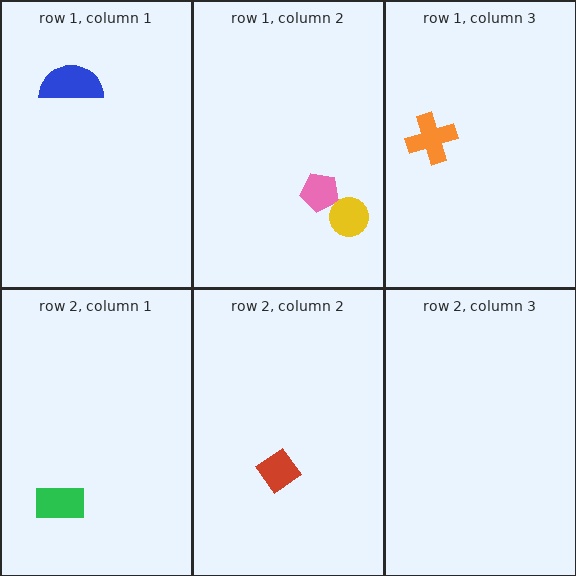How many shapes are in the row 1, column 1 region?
1.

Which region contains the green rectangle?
The row 2, column 1 region.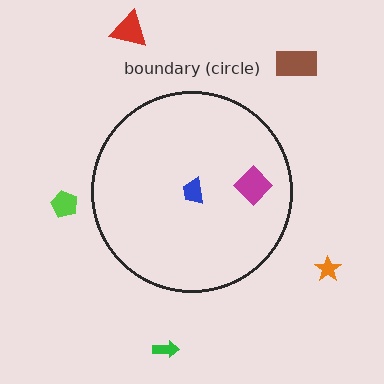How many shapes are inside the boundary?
2 inside, 5 outside.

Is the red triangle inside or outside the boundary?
Outside.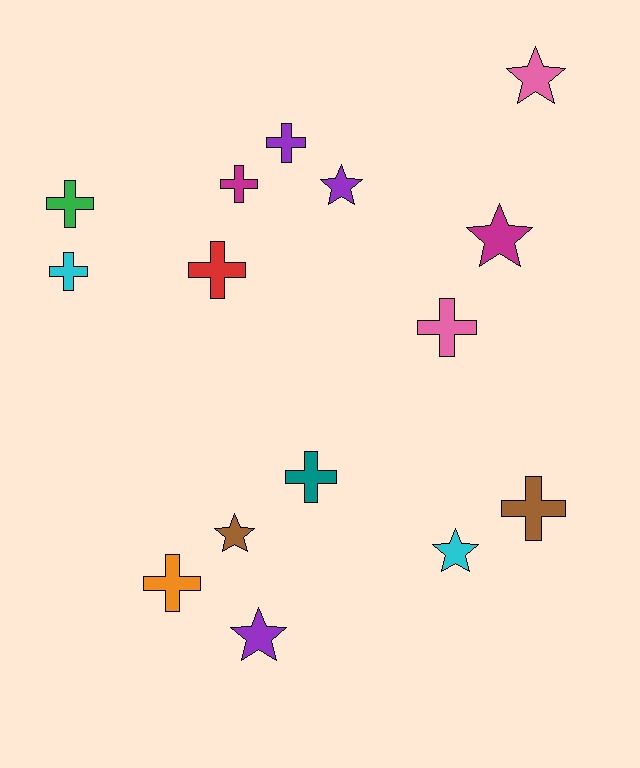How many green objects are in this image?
There is 1 green object.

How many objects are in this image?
There are 15 objects.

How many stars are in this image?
There are 6 stars.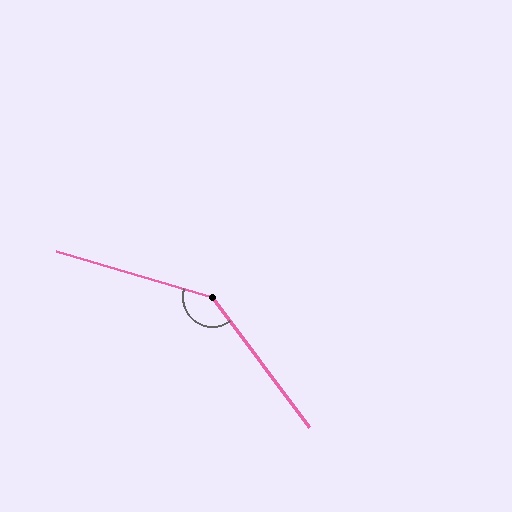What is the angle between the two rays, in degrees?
Approximately 143 degrees.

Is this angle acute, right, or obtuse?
It is obtuse.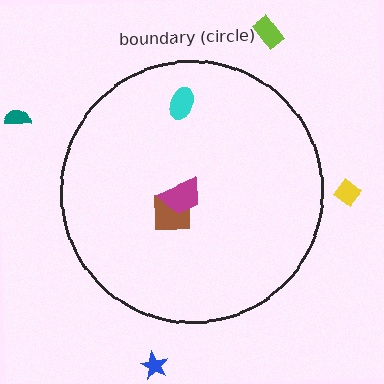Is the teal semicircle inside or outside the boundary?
Outside.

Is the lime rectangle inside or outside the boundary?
Outside.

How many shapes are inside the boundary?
3 inside, 4 outside.